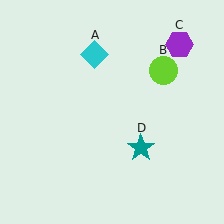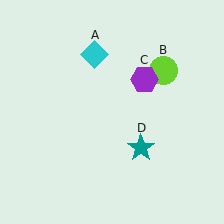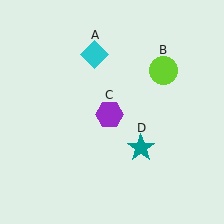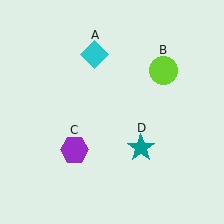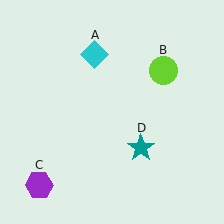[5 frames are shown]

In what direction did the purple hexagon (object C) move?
The purple hexagon (object C) moved down and to the left.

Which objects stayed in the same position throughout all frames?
Cyan diamond (object A) and lime circle (object B) and teal star (object D) remained stationary.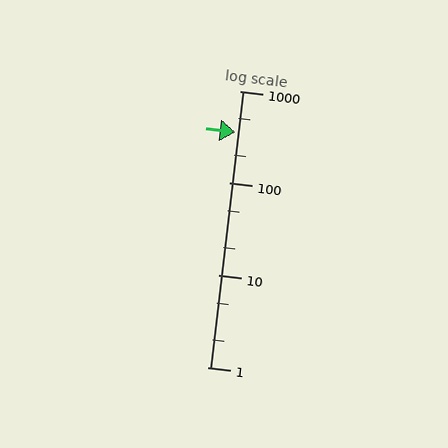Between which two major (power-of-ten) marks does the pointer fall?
The pointer is between 100 and 1000.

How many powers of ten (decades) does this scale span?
The scale spans 3 decades, from 1 to 1000.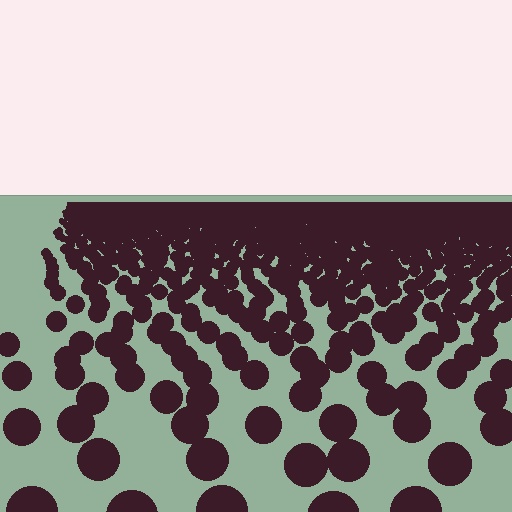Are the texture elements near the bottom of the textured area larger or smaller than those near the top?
Larger. Near the bottom, elements are closer to the viewer and appear at a bigger on-screen size.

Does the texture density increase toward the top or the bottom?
Density increases toward the top.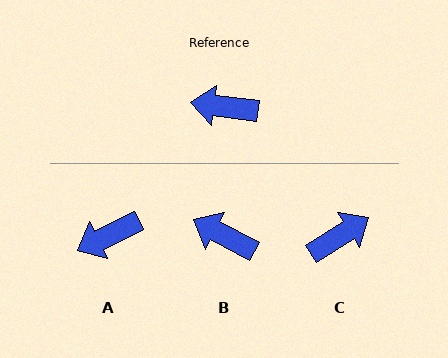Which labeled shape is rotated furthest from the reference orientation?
C, about 140 degrees away.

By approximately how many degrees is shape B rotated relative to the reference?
Approximately 21 degrees clockwise.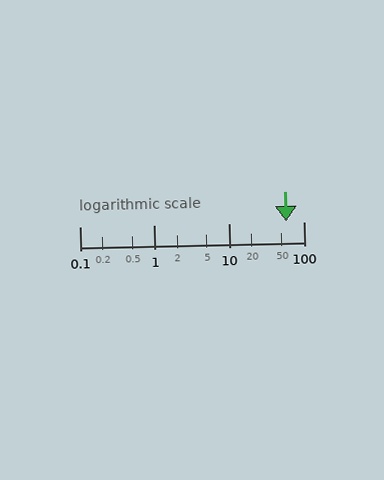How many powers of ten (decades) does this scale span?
The scale spans 3 decades, from 0.1 to 100.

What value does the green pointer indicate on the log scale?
The pointer indicates approximately 58.